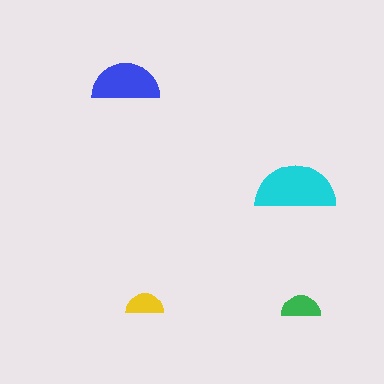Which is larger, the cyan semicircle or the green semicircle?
The cyan one.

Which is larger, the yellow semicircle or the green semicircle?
The green one.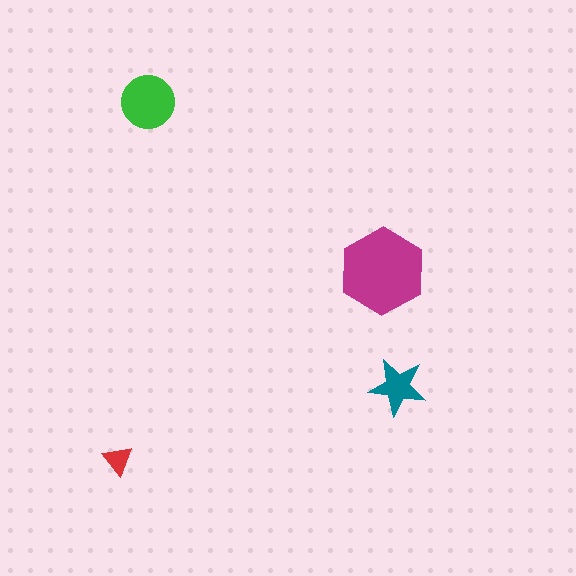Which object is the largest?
The magenta hexagon.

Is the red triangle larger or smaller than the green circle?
Smaller.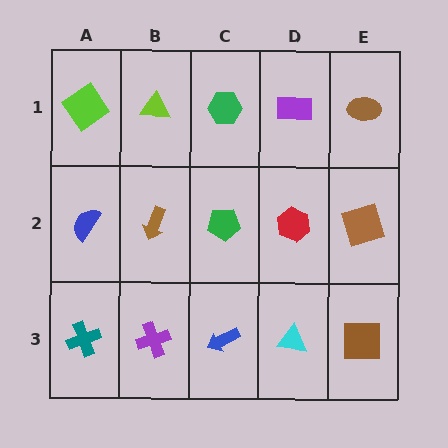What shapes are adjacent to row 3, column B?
A brown arrow (row 2, column B), a teal cross (row 3, column A), a blue arrow (row 3, column C).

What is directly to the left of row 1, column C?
A lime triangle.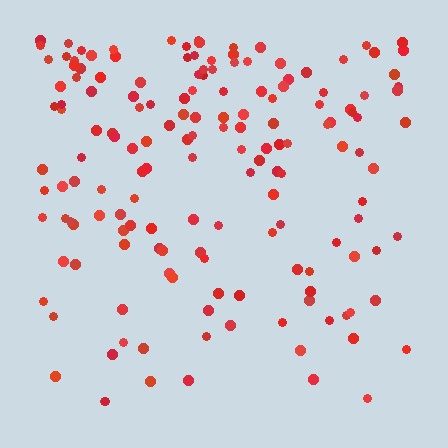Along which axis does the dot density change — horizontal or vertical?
Vertical.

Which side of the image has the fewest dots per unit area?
The bottom.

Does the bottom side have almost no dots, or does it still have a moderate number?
Still a moderate number, just noticeably fewer than the top.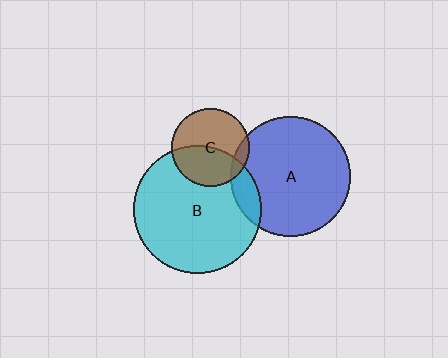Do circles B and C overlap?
Yes.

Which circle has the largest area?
Circle B (cyan).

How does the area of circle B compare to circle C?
Approximately 2.6 times.